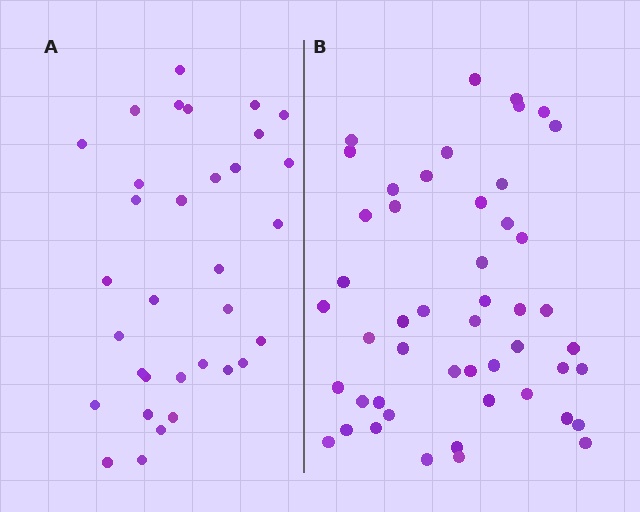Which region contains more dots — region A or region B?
Region B (the right region) has more dots.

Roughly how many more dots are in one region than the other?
Region B has approximately 15 more dots than region A.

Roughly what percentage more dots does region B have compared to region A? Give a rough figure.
About 50% more.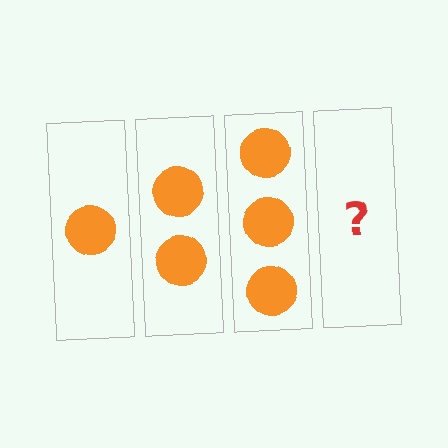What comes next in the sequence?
The next element should be 4 circles.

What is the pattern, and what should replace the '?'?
The pattern is that each step adds one more circle. The '?' should be 4 circles.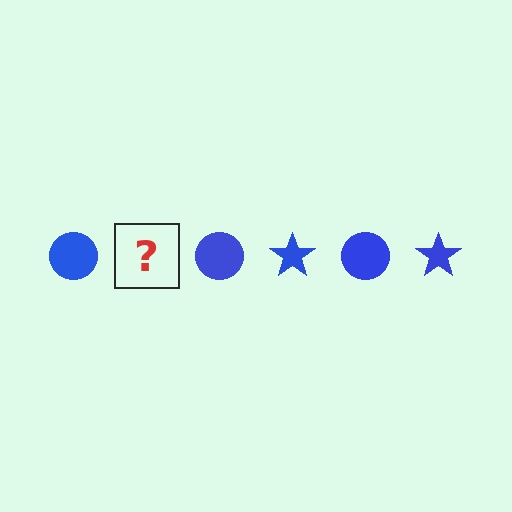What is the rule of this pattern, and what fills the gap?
The rule is that the pattern cycles through circle, star shapes in blue. The gap should be filled with a blue star.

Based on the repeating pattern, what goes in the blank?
The blank should be a blue star.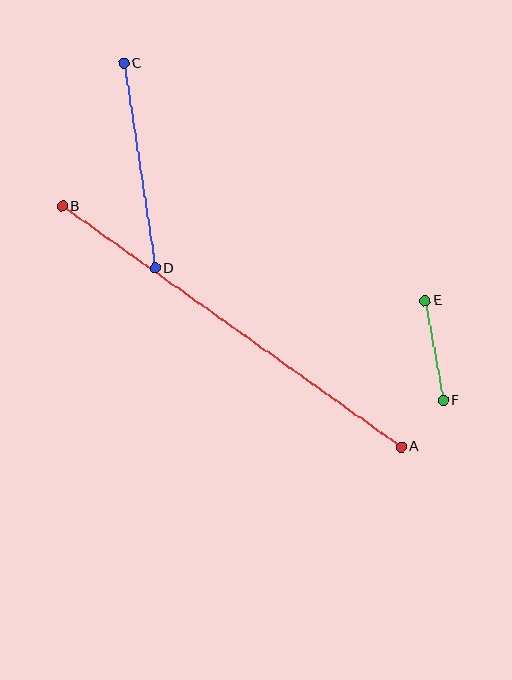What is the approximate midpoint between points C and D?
The midpoint is at approximately (139, 166) pixels.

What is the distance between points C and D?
The distance is approximately 208 pixels.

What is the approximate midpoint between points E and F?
The midpoint is at approximately (434, 351) pixels.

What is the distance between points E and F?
The distance is approximately 101 pixels.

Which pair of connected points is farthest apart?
Points A and B are farthest apart.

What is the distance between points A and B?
The distance is approximately 416 pixels.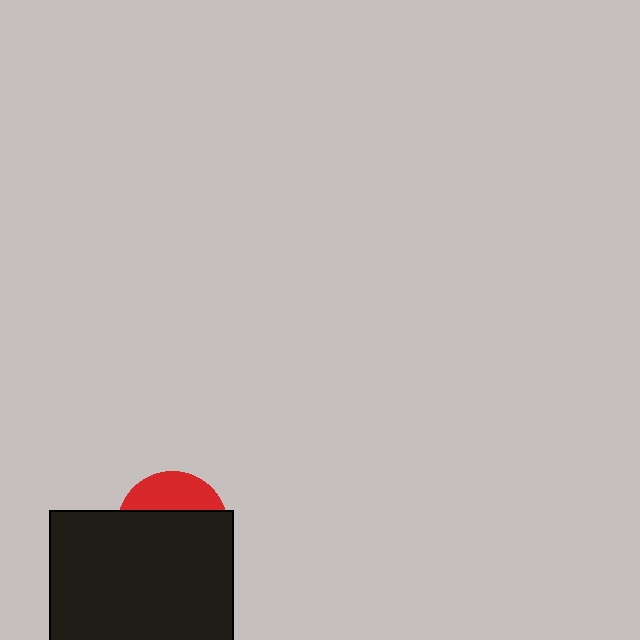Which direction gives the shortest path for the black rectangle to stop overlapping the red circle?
Moving down gives the shortest separation.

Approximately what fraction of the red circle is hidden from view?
Roughly 69% of the red circle is hidden behind the black rectangle.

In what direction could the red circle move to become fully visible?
The red circle could move up. That would shift it out from behind the black rectangle entirely.